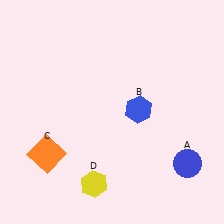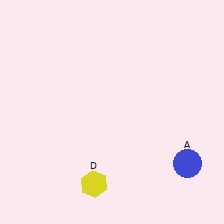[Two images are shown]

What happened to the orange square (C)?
The orange square (C) was removed in Image 2. It was in the bottom-left area of Image 1.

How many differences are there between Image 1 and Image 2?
There are 2 differences between the two images.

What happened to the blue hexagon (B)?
The blue hexagon (B) was removed in Image 2. It was in the top-right area of Image 1.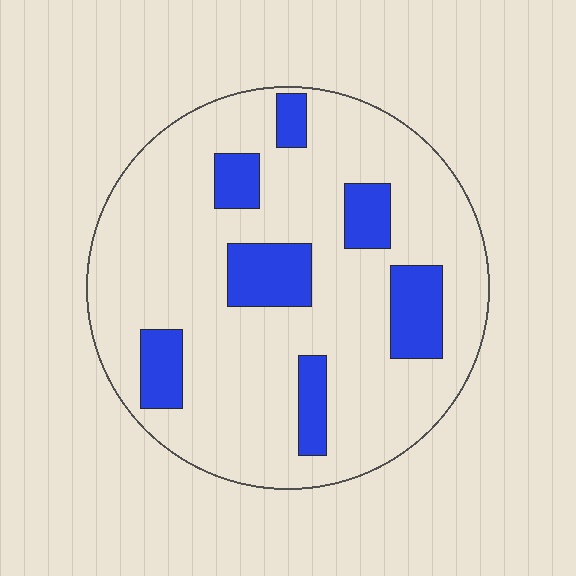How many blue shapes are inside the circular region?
7.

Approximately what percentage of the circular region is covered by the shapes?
Approximately 20%.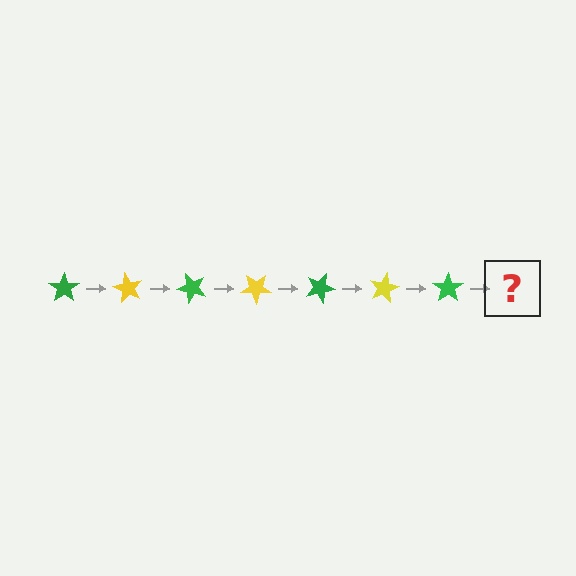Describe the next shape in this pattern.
It should be a yellow star, rotated 420 degrees from the start.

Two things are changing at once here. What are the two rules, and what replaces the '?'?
The two rules are that it rotates 60 degrees each step and the color cycles through green and yellow. The '?' should be a yellow star, rotated 420 degrees from the start.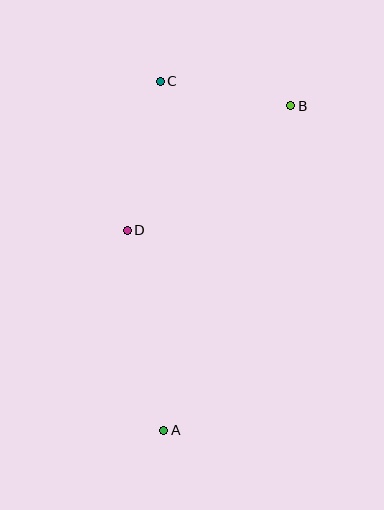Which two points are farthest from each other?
Points A and C are farthest from each other.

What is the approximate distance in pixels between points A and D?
The distance between A and D is approximately 204 pixels.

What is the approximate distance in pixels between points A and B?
The distance between A and B is approximately 348 pixels.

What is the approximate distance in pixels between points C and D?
The distance between C and D is approximately 153 pixels.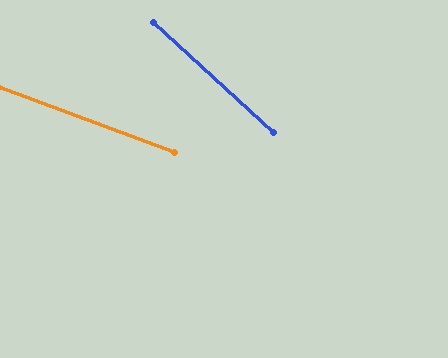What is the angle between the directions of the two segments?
Approximately 22 degrees.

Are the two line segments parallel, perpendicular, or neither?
Neither parallel nor perpendicular — they differ by about 22°.